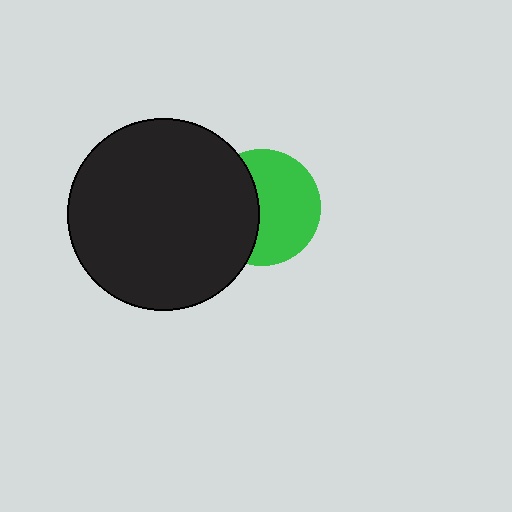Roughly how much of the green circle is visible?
About half of it is visible (roughly 59%).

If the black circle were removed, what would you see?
You would see the complete green circle.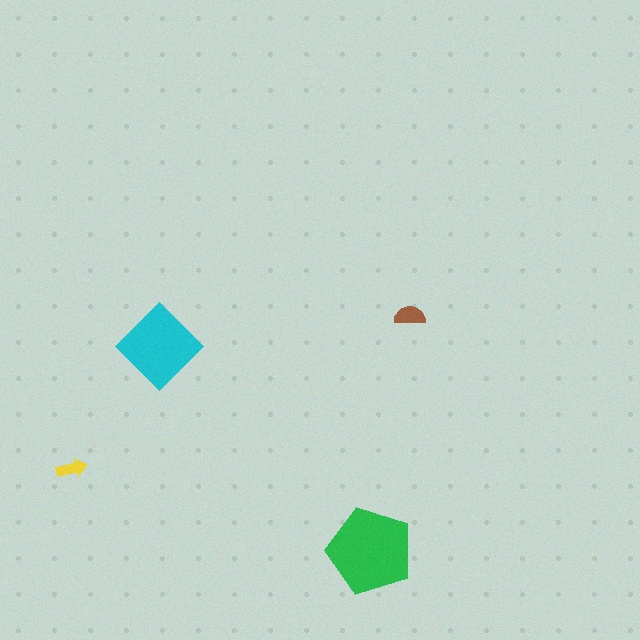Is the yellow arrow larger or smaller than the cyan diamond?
Smaller.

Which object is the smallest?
The yellow arrow.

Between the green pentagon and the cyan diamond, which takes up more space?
The green pentagon.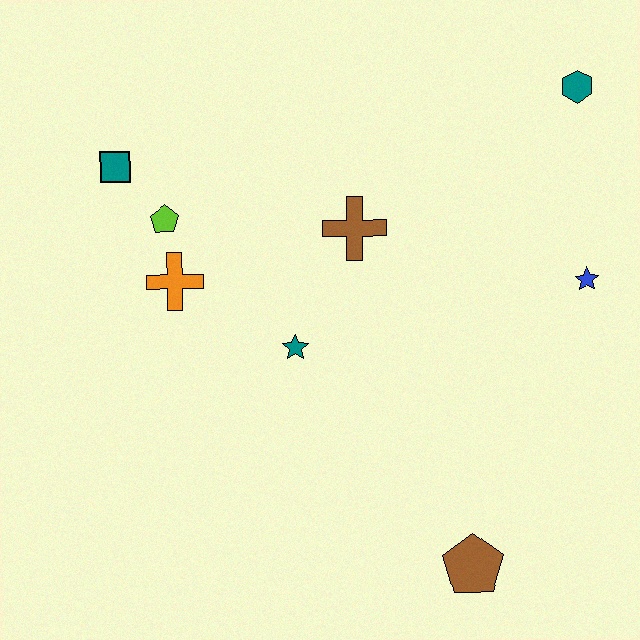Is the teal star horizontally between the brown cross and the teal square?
Yes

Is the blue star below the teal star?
No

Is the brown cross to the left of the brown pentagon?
Yes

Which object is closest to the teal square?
The lime pentagon is closest to the teal square.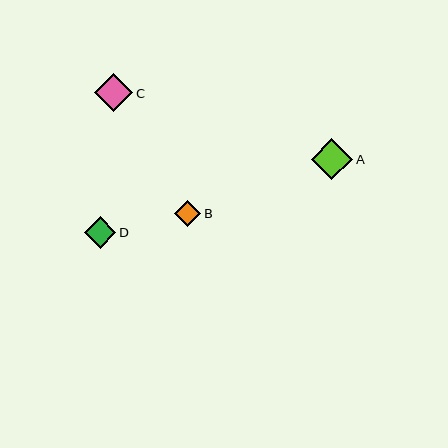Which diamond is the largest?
Diamond A is the largest with a size of approximately 41 pixels.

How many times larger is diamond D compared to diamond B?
Diamond D is approximately 1.2 times the size of diamond B.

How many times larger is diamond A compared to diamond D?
Diamond A is approximately 1.3 times the size of diamond D.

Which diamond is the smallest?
Diamond B is the smallest with a size of approximately 27 pixels.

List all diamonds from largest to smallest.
From largest to smallest: A, C, D, B.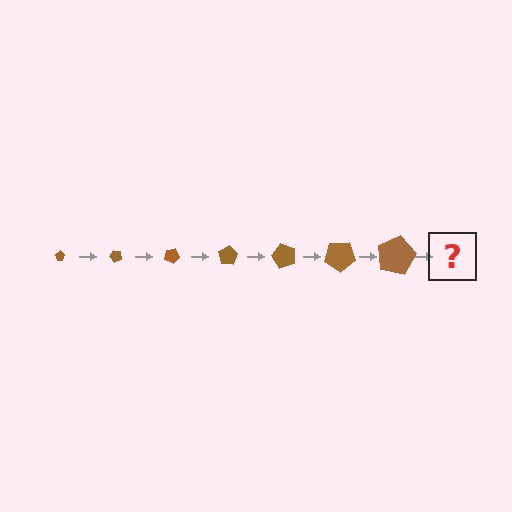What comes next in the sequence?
The next element should be a pentagon, larger than the previous one and rotated 350 degrees from the start.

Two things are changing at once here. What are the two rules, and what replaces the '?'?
The two rules are that the pentagon grows larger each step and it rotates 50 degrees each step. The '?' should be a pentagon, larger than the previous one and rotated 350 degrees from the start.